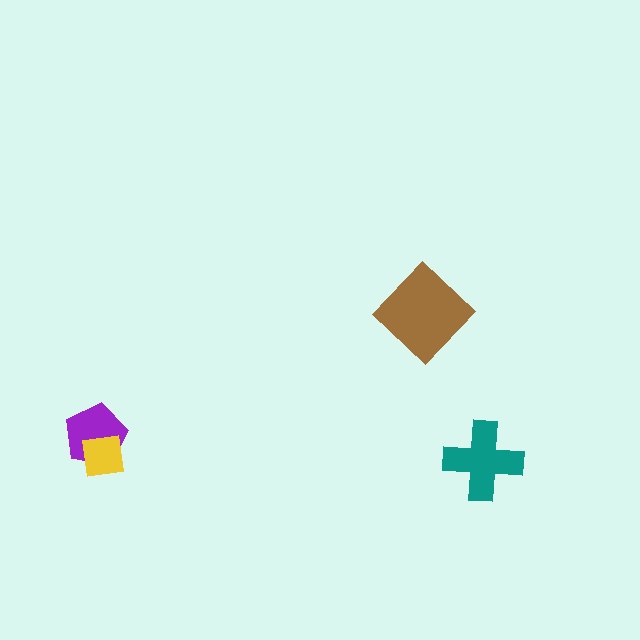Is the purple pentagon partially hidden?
Yes, it is partially covered by another shape.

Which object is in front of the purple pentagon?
The yellow square is in front of the purple pentagon.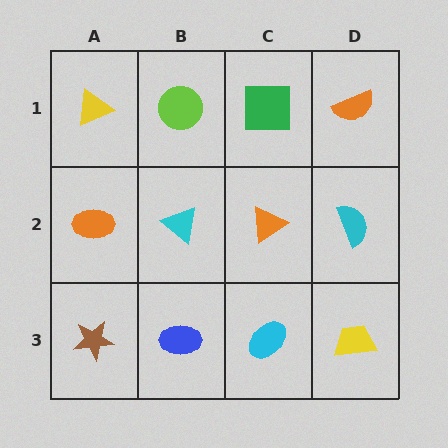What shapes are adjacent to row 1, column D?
A cyan semicircle (row 2, column D), a green square (row 1, column C).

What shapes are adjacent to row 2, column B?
A lime circle (row 1, column B), a blue ellipse (row 3, column B), an orange ellipse (row 2, column A), an orange triangle (row 2, column C).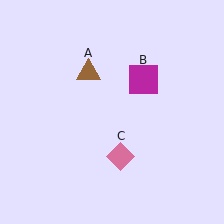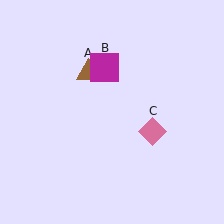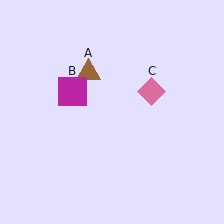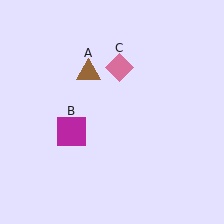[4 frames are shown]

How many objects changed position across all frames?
2 objects changed position: magenta square (object B), pink diamond (object C).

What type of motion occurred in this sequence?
The magenta square (object B), pink diamond (object C) rotated counterclockwise around the center of the scene.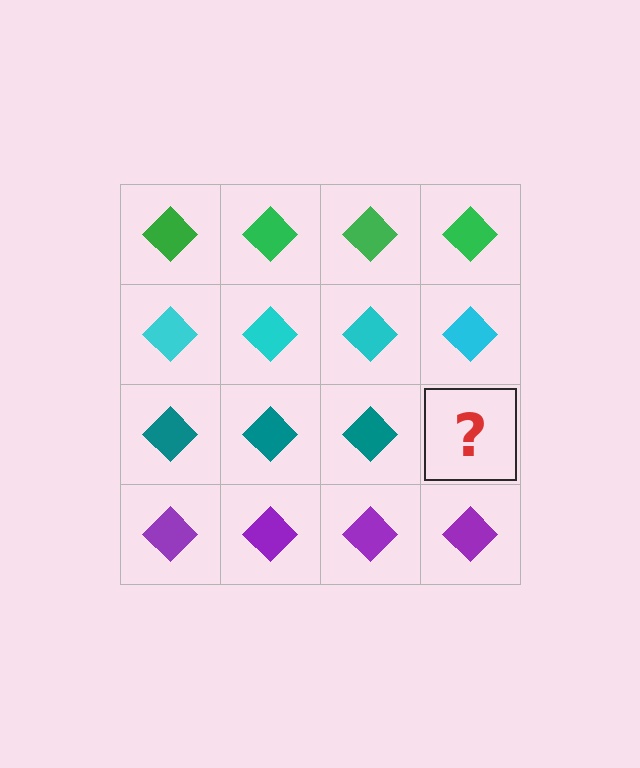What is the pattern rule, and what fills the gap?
The rule is that each row has a consistent color. The gap should be filled with a teal diamond.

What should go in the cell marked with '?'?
The missing cell should contain a teal diamond.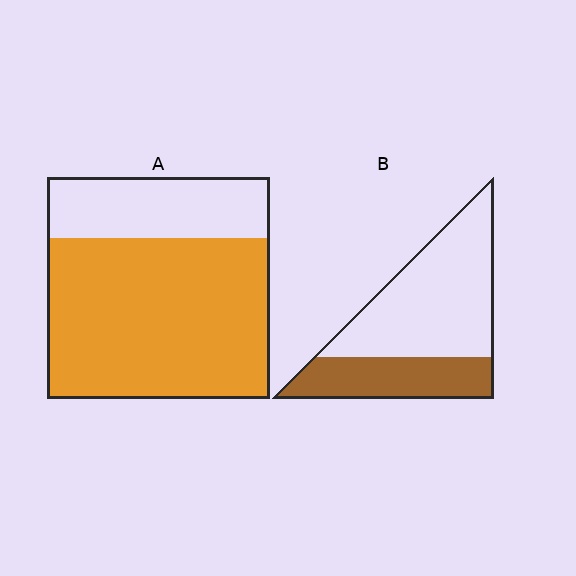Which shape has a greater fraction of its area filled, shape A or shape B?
Shape A.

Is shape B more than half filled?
No.